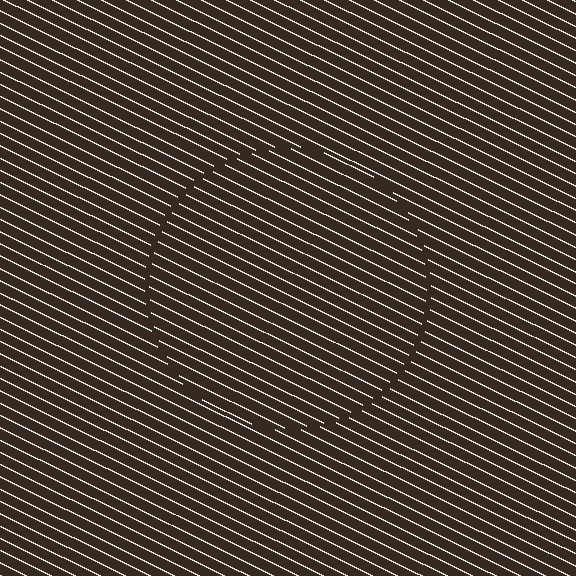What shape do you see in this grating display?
An illusory circle. The interior of the shape contains the same grating, shifted by half a period — the contour is defined by the phase discontinuity where line-ends from the inner and outer gratings abut.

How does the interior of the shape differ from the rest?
The interior of the shape contains the same grating, shifted by half a period — the contour is defined by the phase discontinuity where line-ends from the inner and outer gratings abut.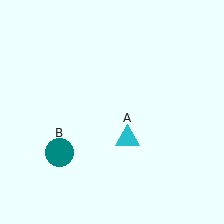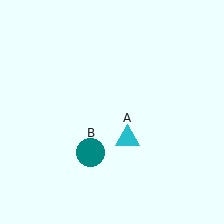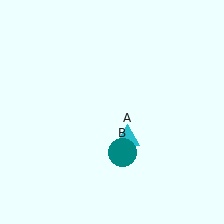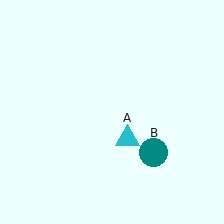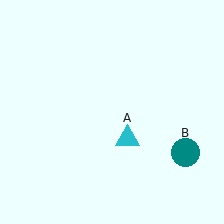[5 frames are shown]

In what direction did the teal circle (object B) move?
The teal circle (object B) moved right.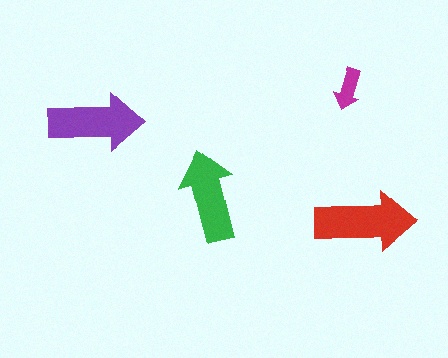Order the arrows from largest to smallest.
the red one, the purple one, the green one, the magenta one.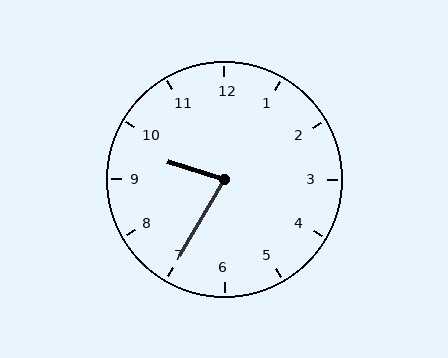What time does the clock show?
9:35.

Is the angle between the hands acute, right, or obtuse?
It is acute.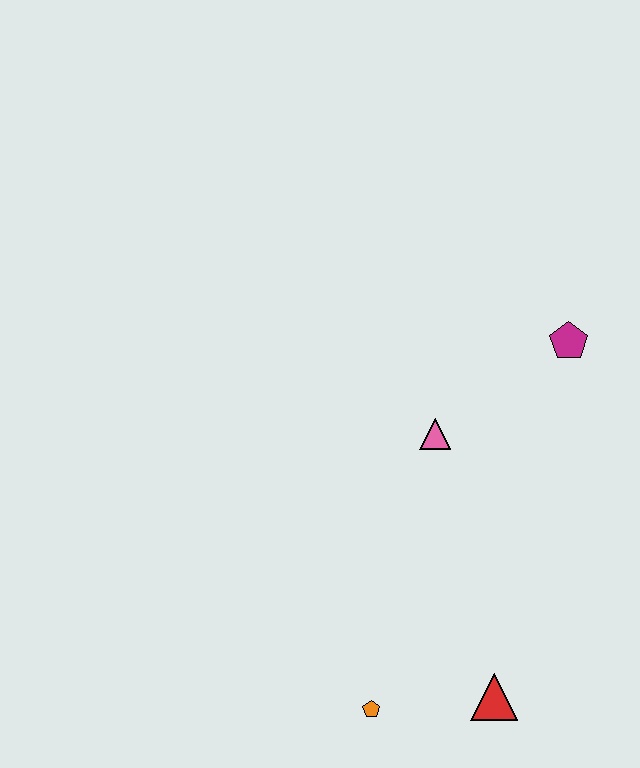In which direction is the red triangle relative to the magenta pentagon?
The red triangle is below the magenta pentagon.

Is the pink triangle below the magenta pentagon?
Yes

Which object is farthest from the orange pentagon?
The magenta pentagon is farthest from the orange pentagon.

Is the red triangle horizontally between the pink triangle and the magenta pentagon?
Yes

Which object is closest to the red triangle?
The orange pentagon is closest to the red triangle.